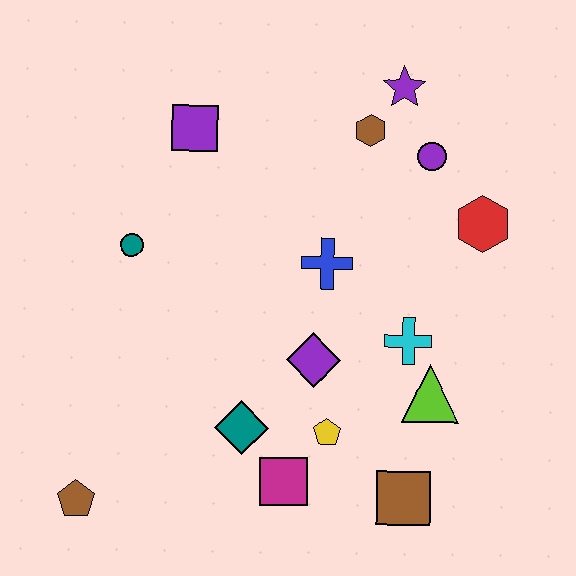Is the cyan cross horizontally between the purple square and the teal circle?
No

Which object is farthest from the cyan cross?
The brown pentagon is farthest from the cyan cross.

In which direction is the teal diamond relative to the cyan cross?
The teal diamond is to the left of the cyan cross.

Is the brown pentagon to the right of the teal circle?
No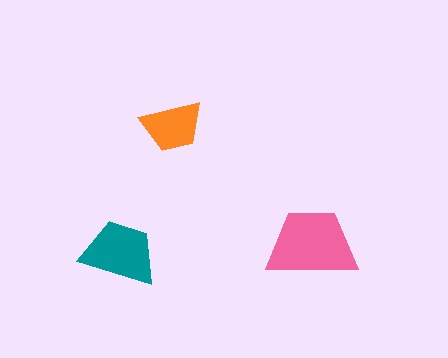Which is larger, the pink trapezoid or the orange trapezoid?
The pink one.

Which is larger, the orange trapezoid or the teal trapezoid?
The teal one.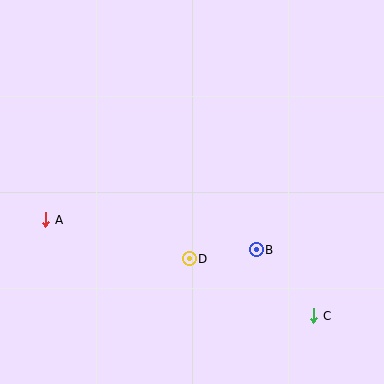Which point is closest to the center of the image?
Point D at (189, 259) is closest to the center.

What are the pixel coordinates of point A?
Point A is at (46, 220).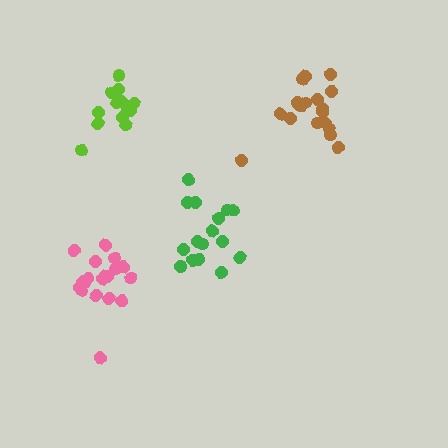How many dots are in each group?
Group 1: 19 dots, Group 2: 18 dots, Group 3: 13 dots, Group 4: 17 dots (67 total).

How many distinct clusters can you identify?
There are 4 distinct clusters.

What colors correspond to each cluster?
The clusters are colored: pink, brown, lime, green.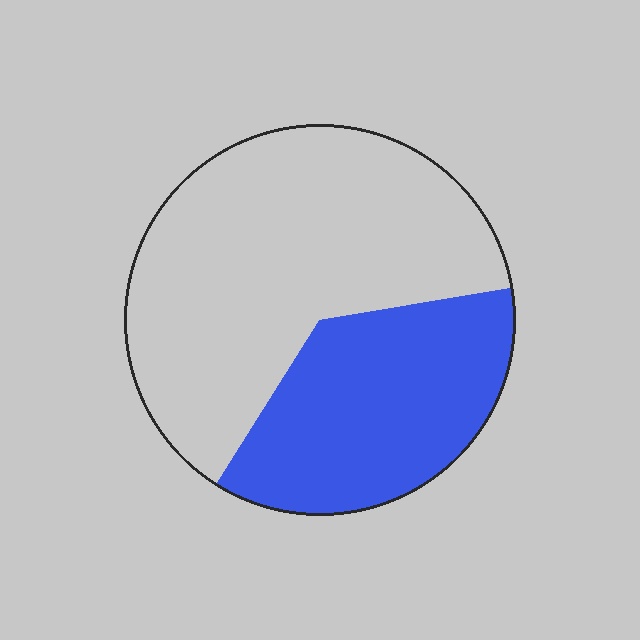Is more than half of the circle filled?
No.